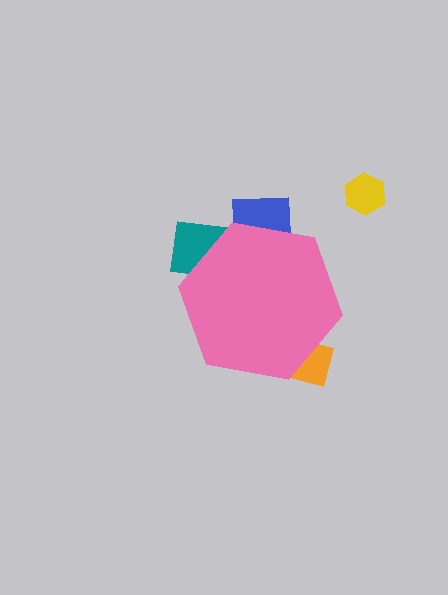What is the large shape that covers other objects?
A pink hexagon.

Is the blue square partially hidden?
Yes, the blue square is partially hidden behind the pink hexagon.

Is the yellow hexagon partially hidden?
No, the yellow hexagon is fully visible.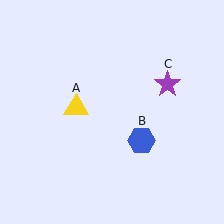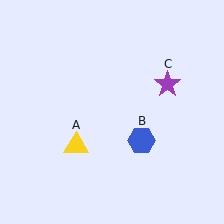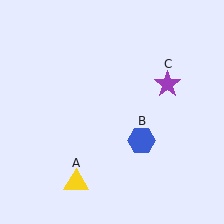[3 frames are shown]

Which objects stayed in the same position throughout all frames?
Blue hexagon (object B) and purple star (object C) remained stationary.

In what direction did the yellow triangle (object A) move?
The yellow triangle (object A) moved down.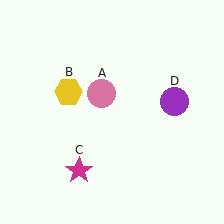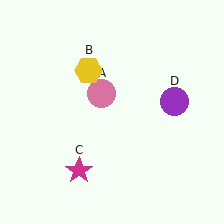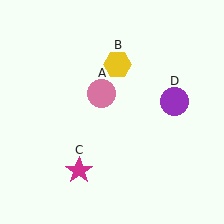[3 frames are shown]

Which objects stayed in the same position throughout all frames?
Pink circle (object A) and magenta star (object C) and purple circle (object D) remained stationary.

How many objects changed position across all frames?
1 object changed position: yellow hexagon (object B).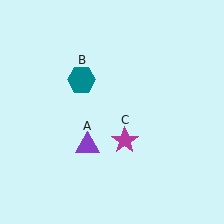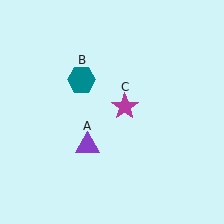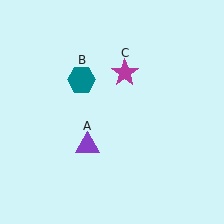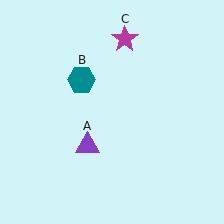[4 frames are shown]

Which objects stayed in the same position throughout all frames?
Purple triangle (object A) and teal hexagon (object B) remained stationary.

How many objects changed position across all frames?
1 object changed position: magenta star (object C).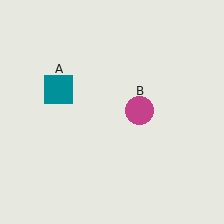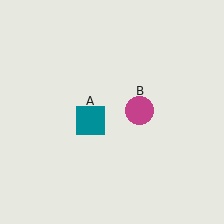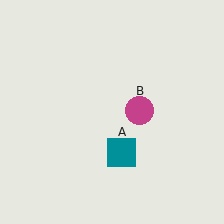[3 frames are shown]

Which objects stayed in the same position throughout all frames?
Magenta circle (object B) remained stationary.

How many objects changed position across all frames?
1 object changed position: teal square (object A).